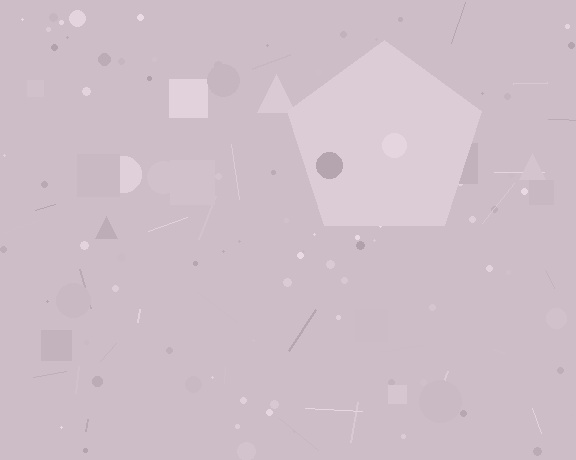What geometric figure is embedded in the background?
A pentagon is embedded in the background.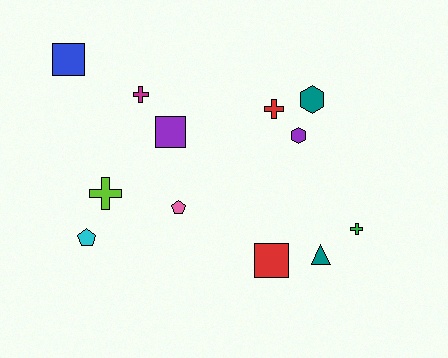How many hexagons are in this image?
There are 2 hexagons.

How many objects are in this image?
There are 12 objects.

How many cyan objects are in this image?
There is 1 cyan object.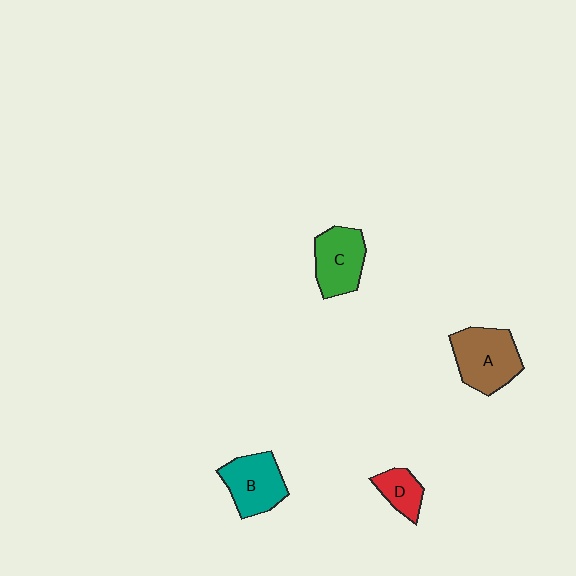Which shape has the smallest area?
Shape D (red).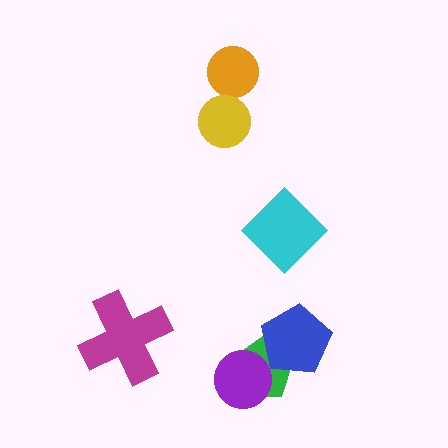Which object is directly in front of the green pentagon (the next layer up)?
The blue pentagon is directly in front of the green pentagon.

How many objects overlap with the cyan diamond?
0 objects overlap with the cyan diamond.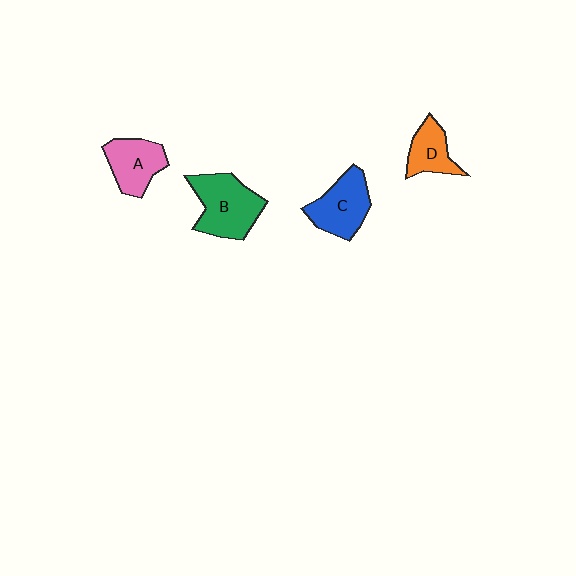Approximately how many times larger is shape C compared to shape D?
Approximately 1.4 times.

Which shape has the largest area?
Shape B (green).